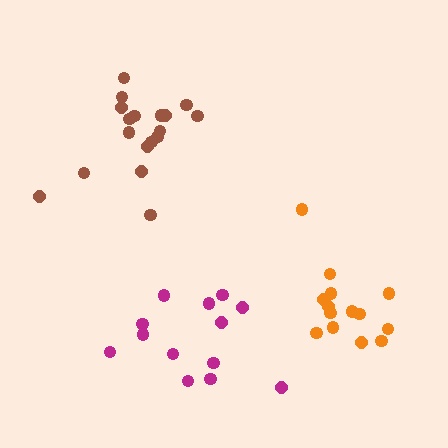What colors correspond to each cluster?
The clusters are colored: brown, orange, magenta.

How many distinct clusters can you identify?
There are 3 distinct clusters.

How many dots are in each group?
Group 1: 18 dots, Group 2: 14 dots, Group 3: 13 dots (45 total).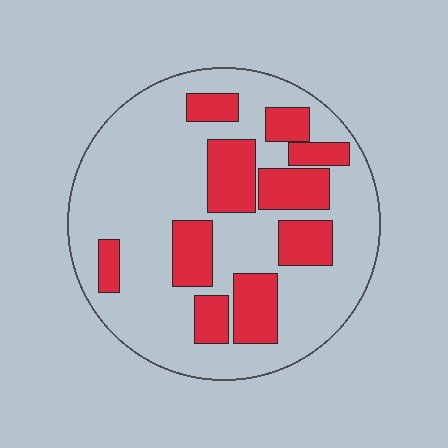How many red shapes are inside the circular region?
10.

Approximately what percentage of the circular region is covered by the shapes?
Approximately 30%.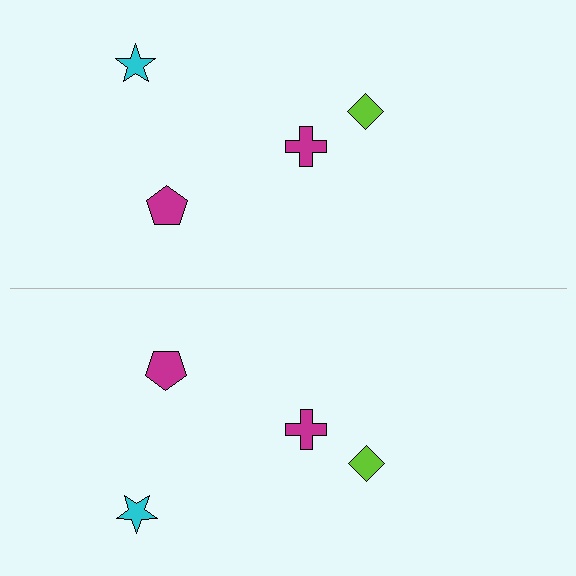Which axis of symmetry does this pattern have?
The pattern has a horizontal axis of symmetry running through the center of the image.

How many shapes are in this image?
There are 8 shapes in this image.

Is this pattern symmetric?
Yes, this pattern has bilateral (reflection) symmetry.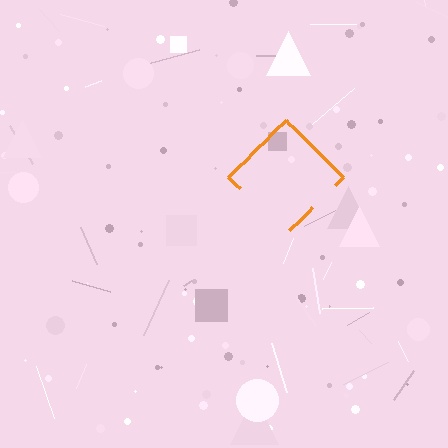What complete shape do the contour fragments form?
The contour fragments form a diamond.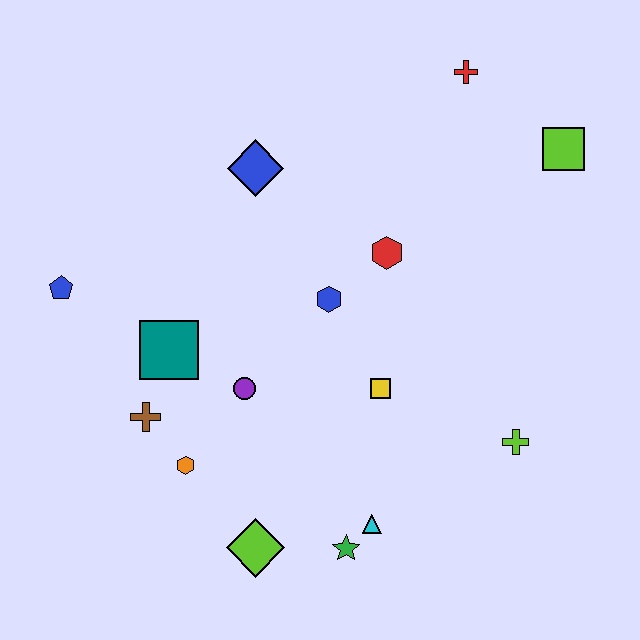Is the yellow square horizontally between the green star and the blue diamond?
No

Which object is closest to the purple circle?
The teal square is closest to the purple circle.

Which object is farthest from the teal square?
The lime square is farthest from the teal square.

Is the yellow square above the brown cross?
Yes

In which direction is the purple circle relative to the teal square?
The purple circle is to the right of the teal square.